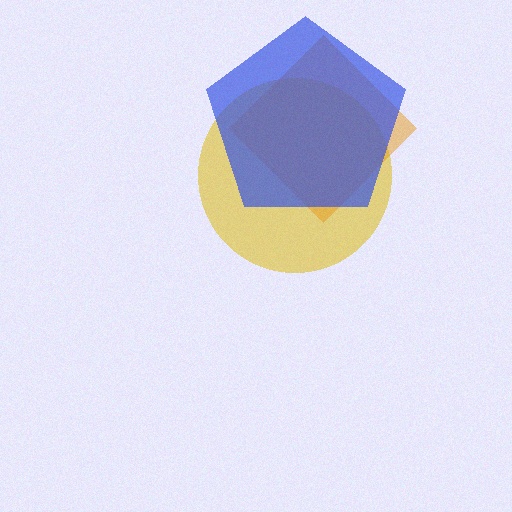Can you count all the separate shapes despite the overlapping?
Yes, there are 3 separate shapes.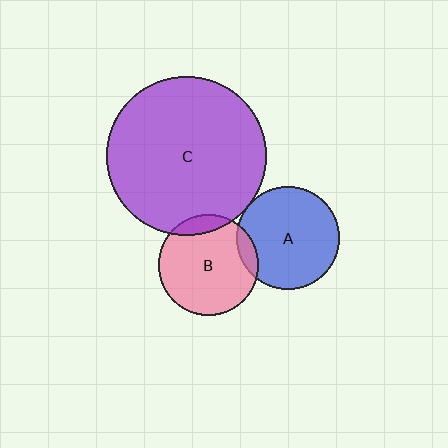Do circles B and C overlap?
Yes.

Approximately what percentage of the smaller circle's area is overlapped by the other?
Approximately 10%.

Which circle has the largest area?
Circle C (purple).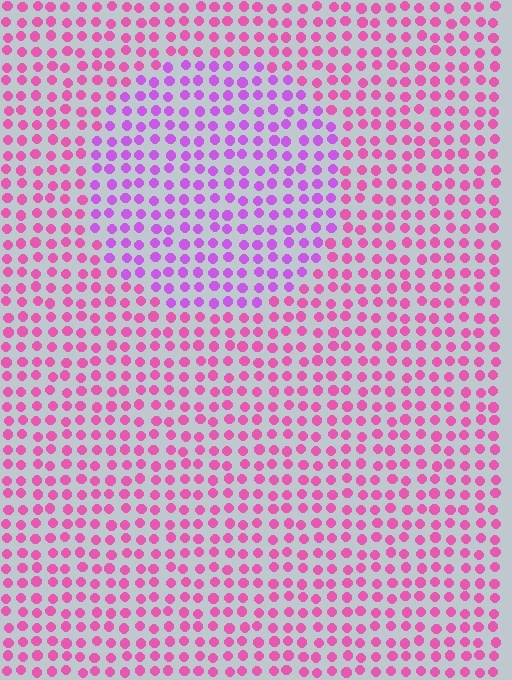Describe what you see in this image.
The image is filled with small pink elements in a uniform arrangement. A circle-shaped region is visible where the elements are tinted to a slightly different hue, forming a subtle color boundary.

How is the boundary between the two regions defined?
The boundary is defined purely by a slight shift in hue (about 35 degrees). Spacing, size, and orientation are identical on both sides.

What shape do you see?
I see a circle.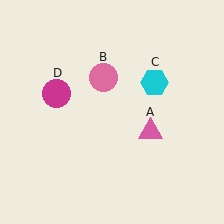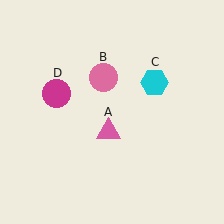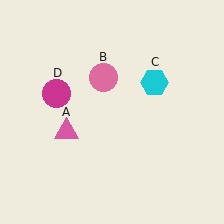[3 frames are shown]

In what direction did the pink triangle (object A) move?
The pink triangle (object A) moved left.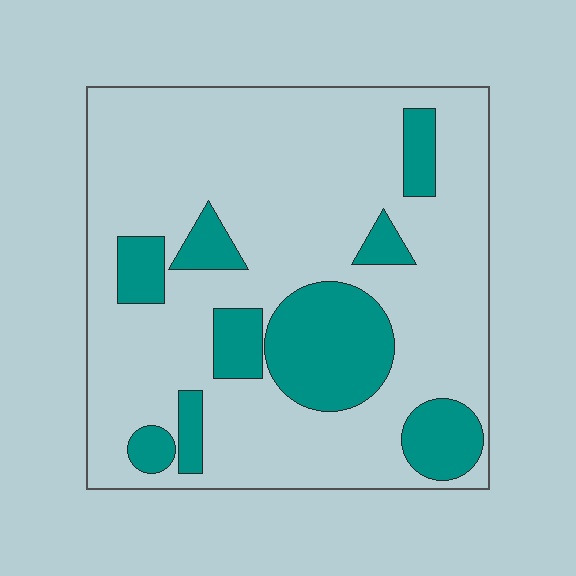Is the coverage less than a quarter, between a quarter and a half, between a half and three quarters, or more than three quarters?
Less than a quarter.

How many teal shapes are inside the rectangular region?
9.